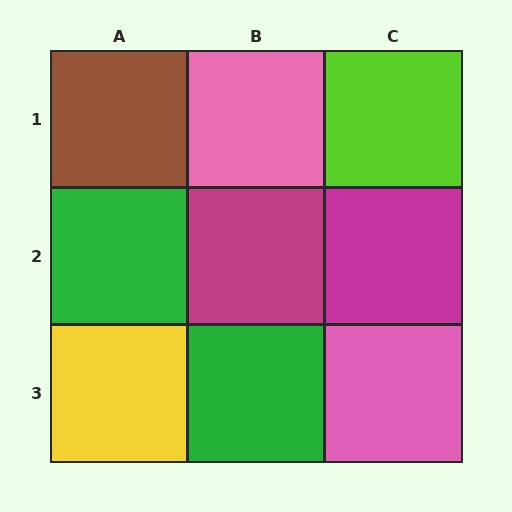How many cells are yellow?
1 cell is yellow.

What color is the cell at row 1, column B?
Pink.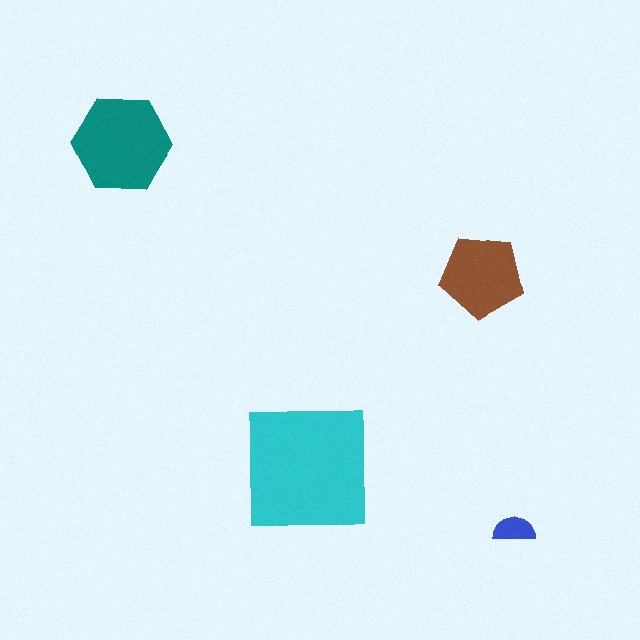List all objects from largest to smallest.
The cyan square, the teal hexagon, the brown pentagon, the blue semicircle.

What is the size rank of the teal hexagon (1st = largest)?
2nd.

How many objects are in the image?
There are 4 objects in the image.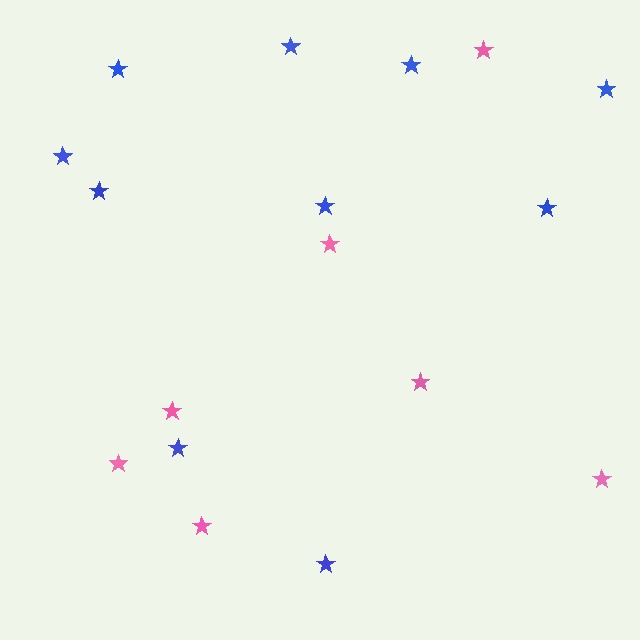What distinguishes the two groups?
There are 2 groups: one group of blue stars (10) and one group of pink stars (7).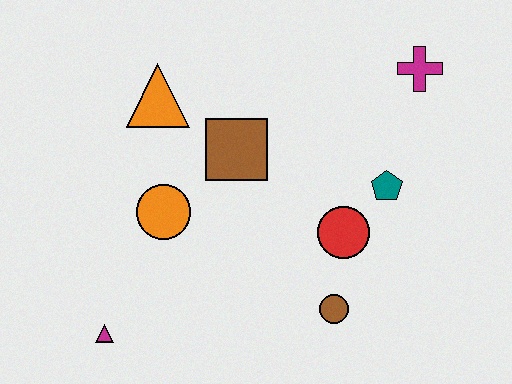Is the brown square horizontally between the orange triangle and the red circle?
Yes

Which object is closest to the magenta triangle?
The orange circle is closest to the magenta triangle.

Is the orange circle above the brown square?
No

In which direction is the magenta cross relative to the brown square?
The magenta cross is to the right of the brown square.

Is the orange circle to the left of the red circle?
Yes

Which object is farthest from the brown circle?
The orange triangle is farthest from the brown circle.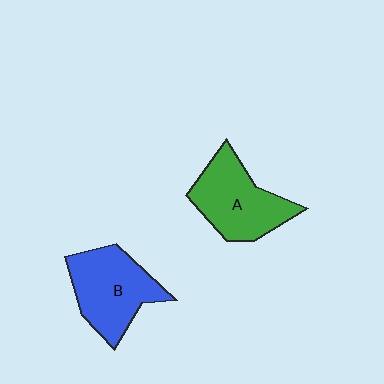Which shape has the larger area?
Shape B (blue).